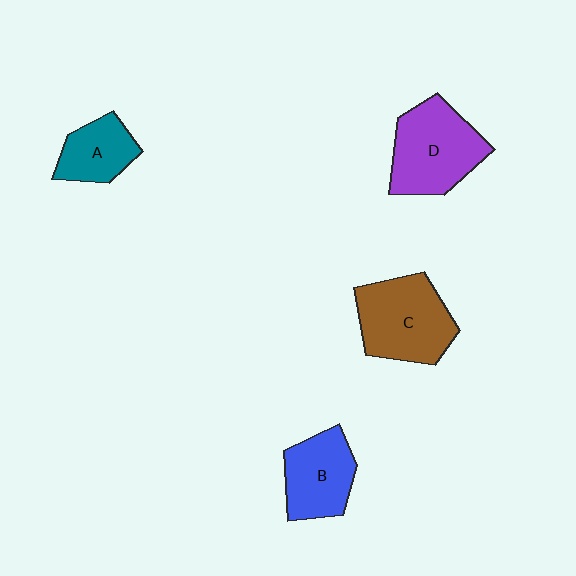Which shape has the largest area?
Shape D (purple).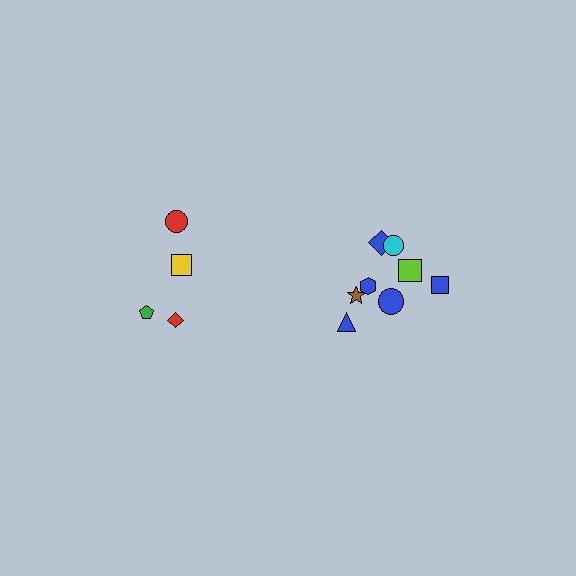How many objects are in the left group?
There are 4 objects.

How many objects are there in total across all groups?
There are 12 objects.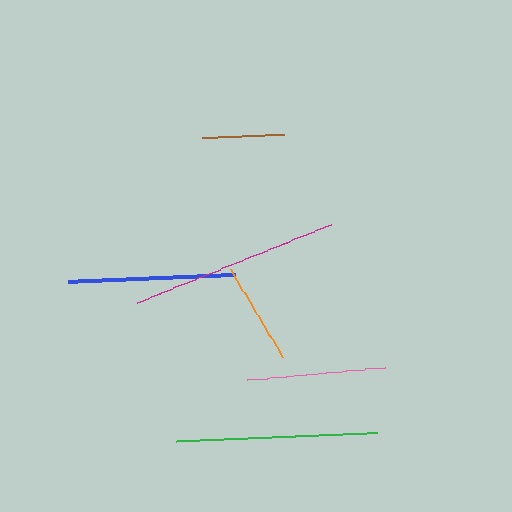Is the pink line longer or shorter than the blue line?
The blue line is longer than the pink line.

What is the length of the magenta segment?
The magenta segment is approximately 209 pixels long.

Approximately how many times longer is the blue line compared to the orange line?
The blue line is approximately 1.6 times the length of the orange line.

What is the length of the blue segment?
The blue segment is approximately 167 pixels long.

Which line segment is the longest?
The magenta line is the longest at approximately 209 pixels.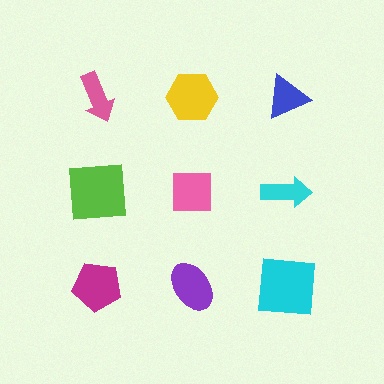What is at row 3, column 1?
A magenta pentagon.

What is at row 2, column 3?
A cyan arrow.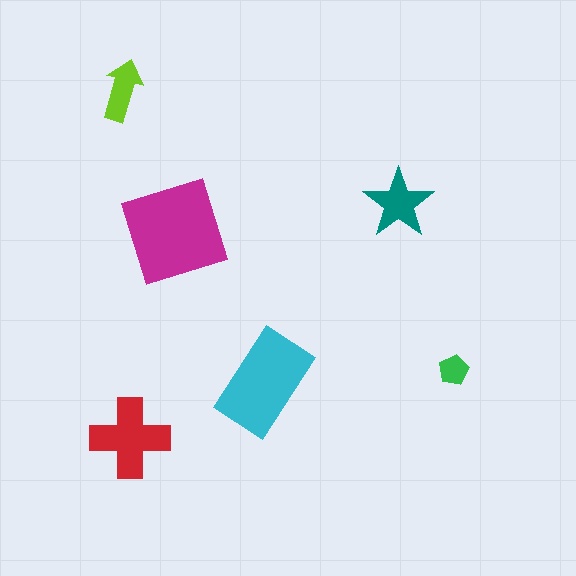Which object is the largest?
The magenta square.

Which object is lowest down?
The red cross is bottommost.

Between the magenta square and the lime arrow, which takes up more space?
The magenta square.